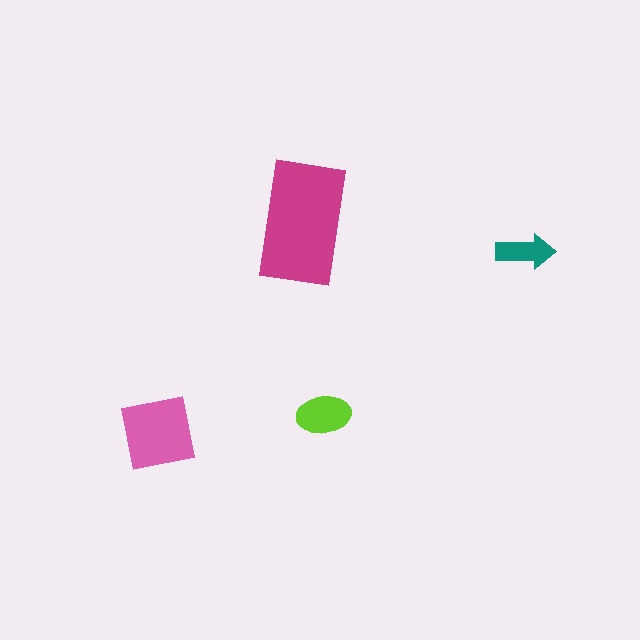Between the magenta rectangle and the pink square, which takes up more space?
The magenta rectangle.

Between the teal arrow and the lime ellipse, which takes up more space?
The lime ellipse.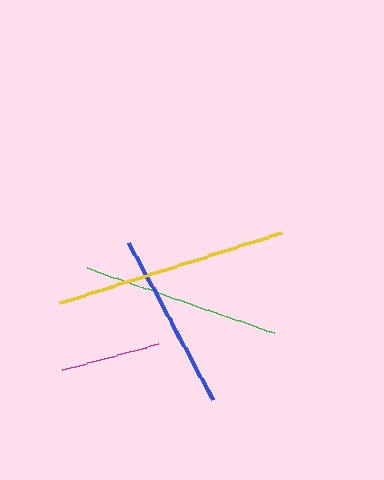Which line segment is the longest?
The yellow line is the longest at approximately 232 pixels.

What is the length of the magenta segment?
The magenta segment is approximately 99 pixels long.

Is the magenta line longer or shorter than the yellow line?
The yellow line is longer than the magenta line.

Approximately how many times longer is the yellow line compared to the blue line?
The yellow line is approximately 1.3 times the length of the blue line.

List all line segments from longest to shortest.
From longest to shortest: yellow, green, blue, magenta.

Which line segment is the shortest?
The magenta line is the shortest at approximately 99 pixels.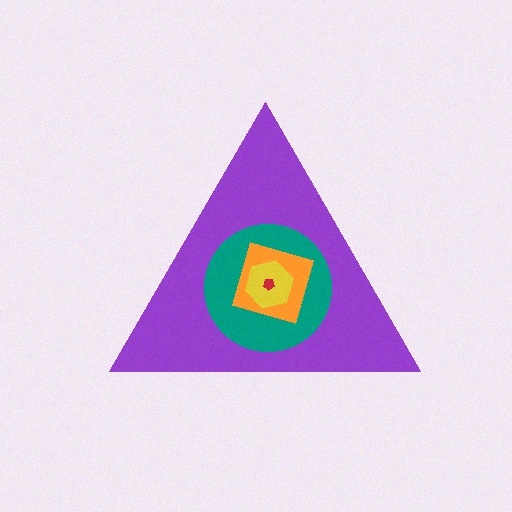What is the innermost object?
The red pentagon.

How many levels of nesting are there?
5.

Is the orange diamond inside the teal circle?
Yes.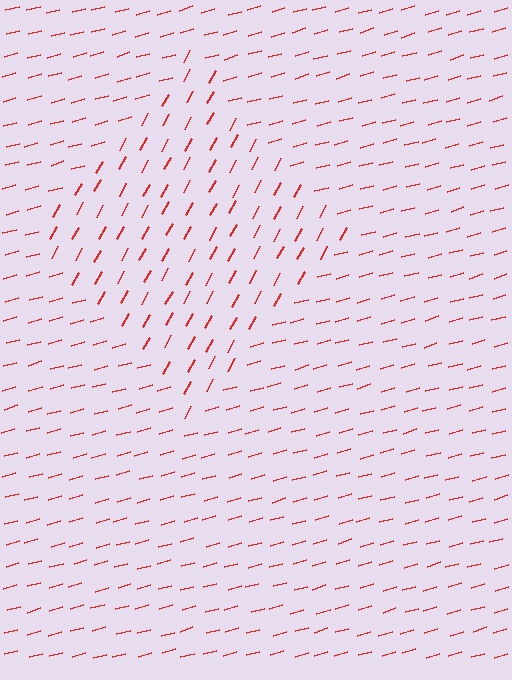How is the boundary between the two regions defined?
The boundary is defined purely by a change in line orientation (approximately 45 degrees difference). All lines are the same color and thickness.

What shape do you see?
I see a diamond.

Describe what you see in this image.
The image is filled with small red line segments. A diamond region in the image has lines oriented differently from the surrounding lines, creating a visible texture boundary.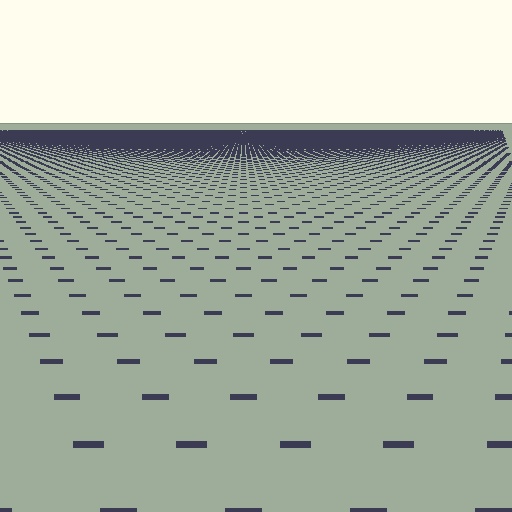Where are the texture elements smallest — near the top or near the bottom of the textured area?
Near the top.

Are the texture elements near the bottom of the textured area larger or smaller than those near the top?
Larger. Near the bottom, elements are closer to the viewer and appear at a bigger on-screen size.